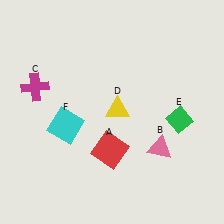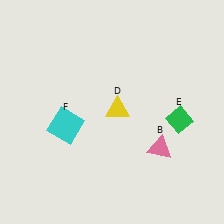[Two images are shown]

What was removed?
The red square (A), the magenta cross (C) were removed in Image 2.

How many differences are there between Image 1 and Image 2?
There are 2 differences between the two images.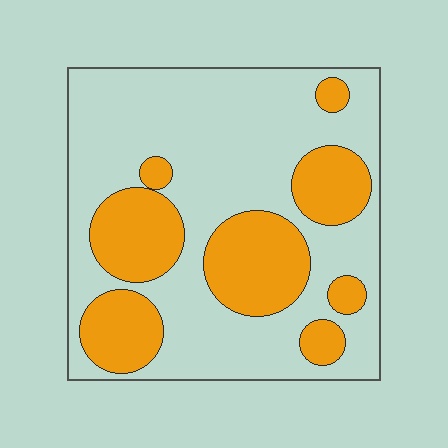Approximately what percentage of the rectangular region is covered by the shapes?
Approximately 30%.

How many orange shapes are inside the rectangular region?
8.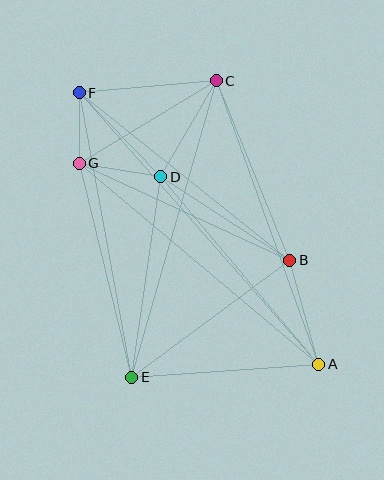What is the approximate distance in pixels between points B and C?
The distance between B and C is approximately 194 pixels.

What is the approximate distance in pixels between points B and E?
The distance between B and E is approximately 197 pixels.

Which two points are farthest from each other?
Points A and F are farthest from each other.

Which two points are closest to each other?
Points F and G are closest to each other.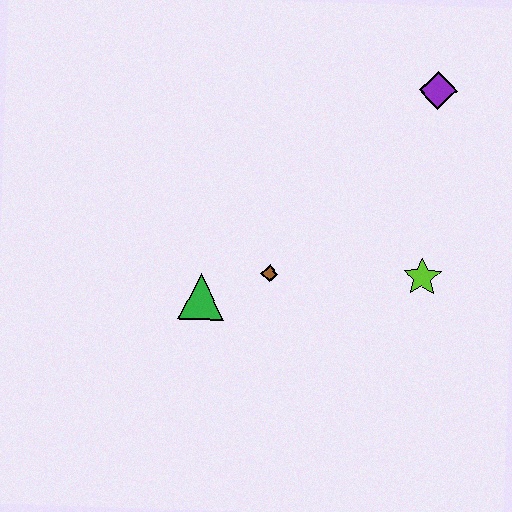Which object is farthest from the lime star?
The green triangle is farthest from the lime star.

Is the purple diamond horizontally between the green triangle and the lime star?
No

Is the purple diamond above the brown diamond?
Yes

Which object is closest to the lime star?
The brown diamond is closest to the lime star.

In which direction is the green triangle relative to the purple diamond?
The green triangle is to the left of the purple diamond.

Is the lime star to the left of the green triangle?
No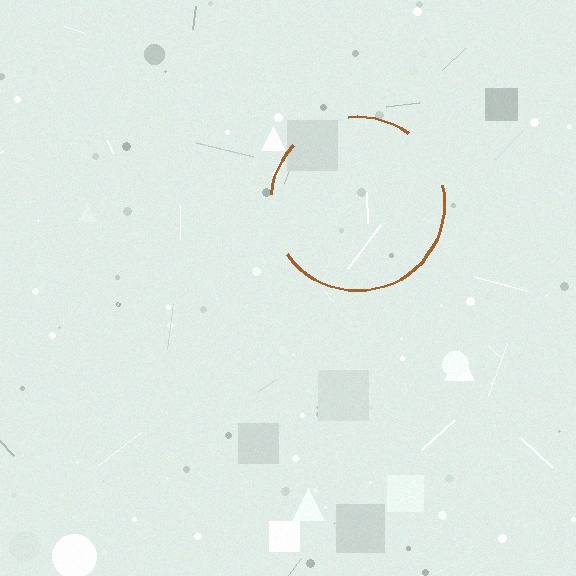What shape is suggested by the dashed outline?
The dashed outline suggests a circle.